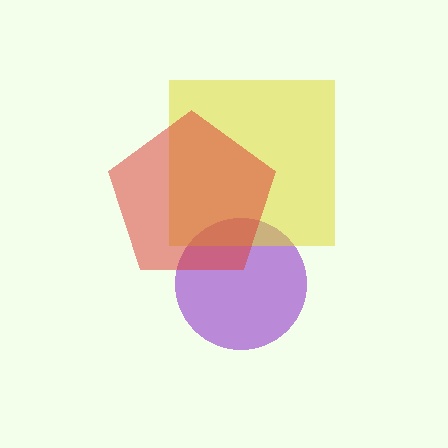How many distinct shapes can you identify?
There are 3 distinct shapes: a purple circle, a yellow square, a red pentagon.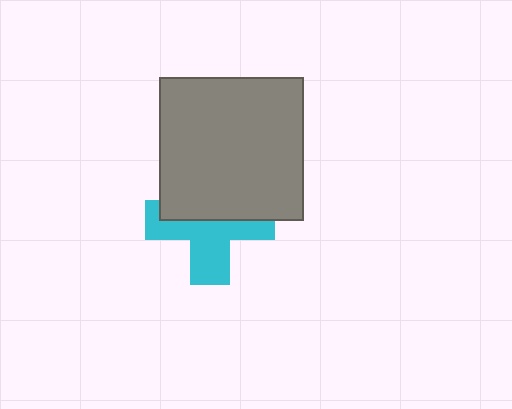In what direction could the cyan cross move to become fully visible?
The cyan cross could move down. That would shift it out from behind the gray square entirely.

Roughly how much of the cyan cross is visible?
About half of it is visible (roughly 51%).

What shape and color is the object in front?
The object in front is a gray square.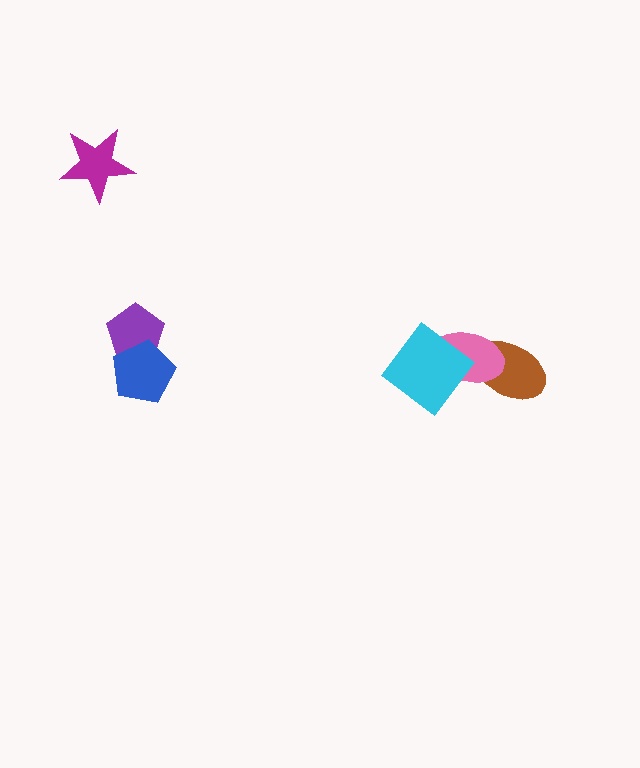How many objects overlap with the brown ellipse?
1 object overlaps with the brown ellipse.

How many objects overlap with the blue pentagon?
1 object overlaps with the blue pentagon.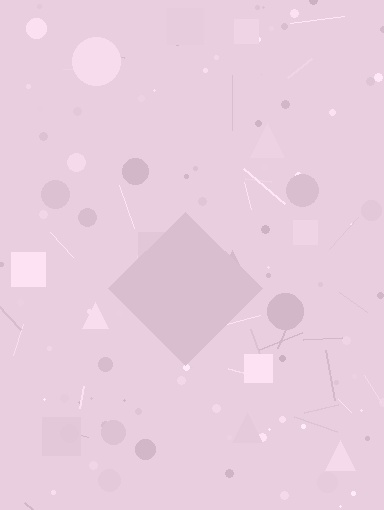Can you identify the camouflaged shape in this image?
The camouflaged shape is a diamond.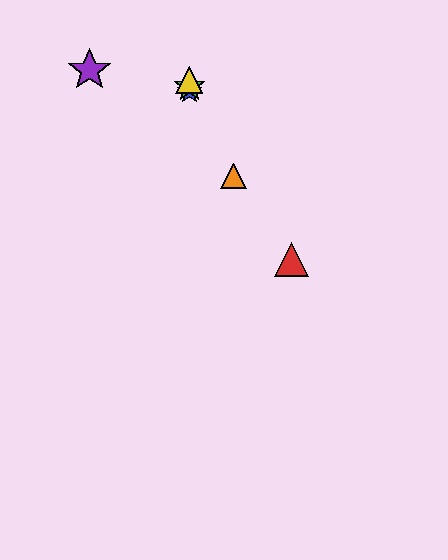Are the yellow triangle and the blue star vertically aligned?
Yes, both are at x≈189.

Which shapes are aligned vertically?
The blue star, the green star, the yellow triangle are aligned vertically.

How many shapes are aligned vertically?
3 shapes (the blue star, the green star, the yellow triangle) are aligned vertically.